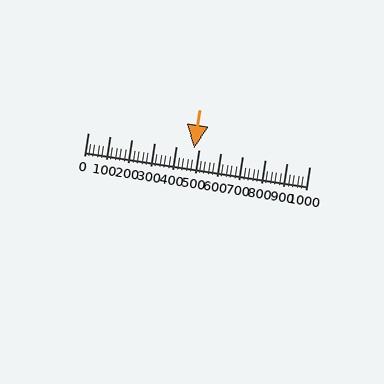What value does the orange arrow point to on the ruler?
The orange arrow points to approximately 480.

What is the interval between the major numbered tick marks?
The major tick marks are spaced 100 units apart.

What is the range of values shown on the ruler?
The ruler shows values from 0 to 1000.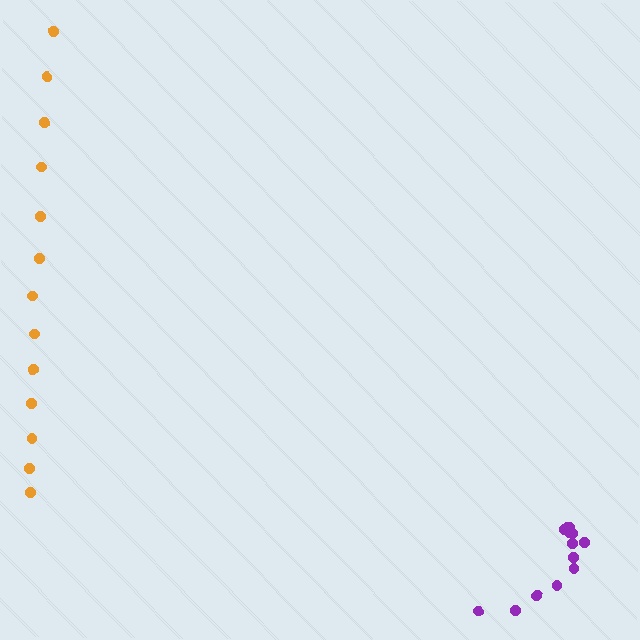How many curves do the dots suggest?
There are 2 distinct paths.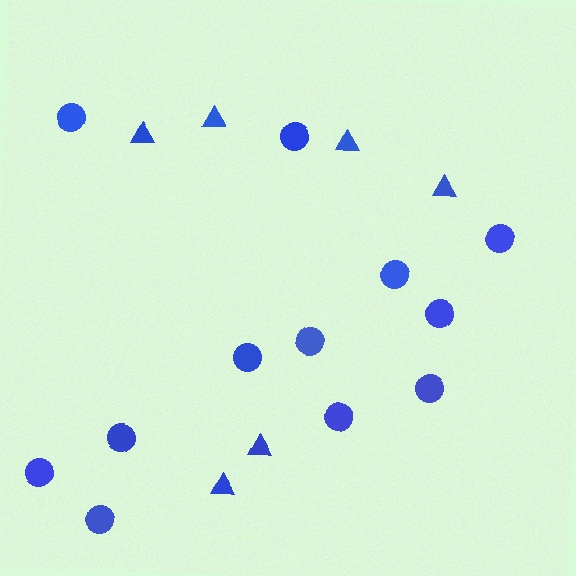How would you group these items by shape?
There are 2 groups: one group of circles (12) and one group of triangles (6).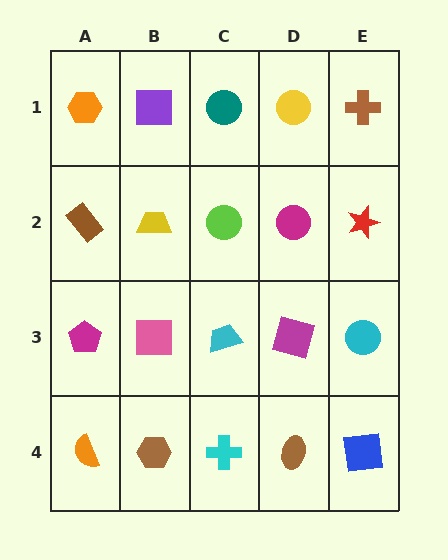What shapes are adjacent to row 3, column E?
A red star (row 2, column E), a blue square (row 4, column E), a magenta square (row 3, column D).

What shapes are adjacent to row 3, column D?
A magenta circle (row 2, column D), a brown ellipse (row 4, column D), a cyan trapezoid (row 3, column C), a cyan circle (row 3, column E).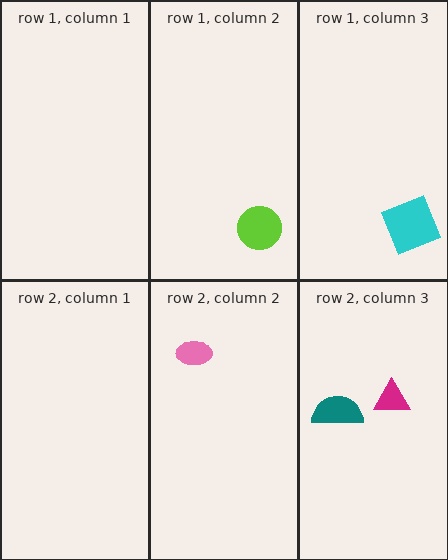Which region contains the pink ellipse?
The row 2, column 2 region.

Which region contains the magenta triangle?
The row 2, column 3 region.